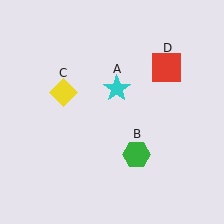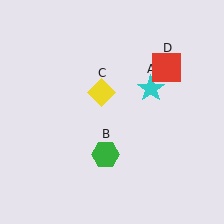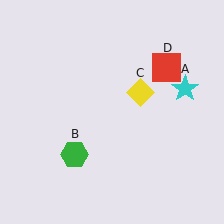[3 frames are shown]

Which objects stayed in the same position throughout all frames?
Red square (object D) remained stationary.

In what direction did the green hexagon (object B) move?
The green hexagon (object B) moved left.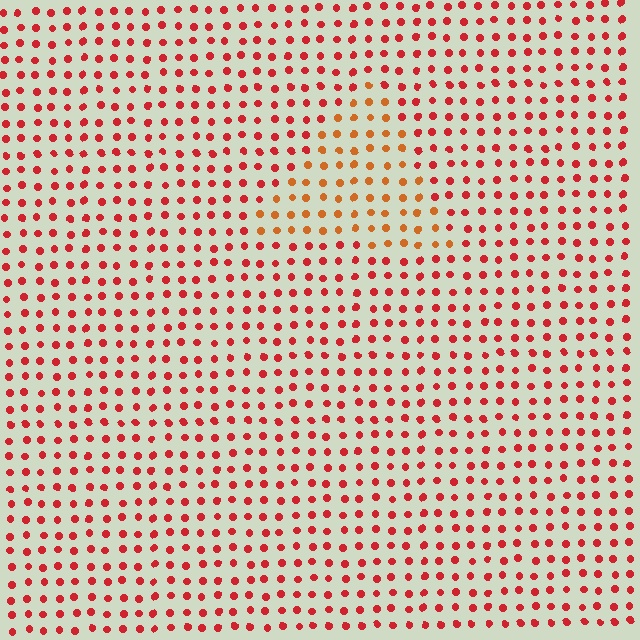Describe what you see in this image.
The image is filled with small red elements in a uniform arrangement. A triangle-shaped region is visible where the elements are tinted to a slightly different hue, forming a subtle color boundary.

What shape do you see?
I see a triangle.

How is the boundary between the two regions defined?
The boundary is defined purely by a slight shift in hue (about 29 degrees). Spacing, size, and orientation are identical on both sides.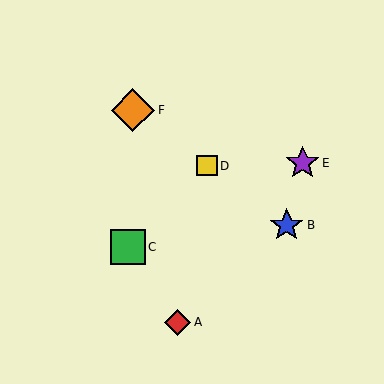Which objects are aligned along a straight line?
Objects B, D, F are aligned along a straight line.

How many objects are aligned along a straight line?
3 objects (B, D, F) are aligned along a straight line.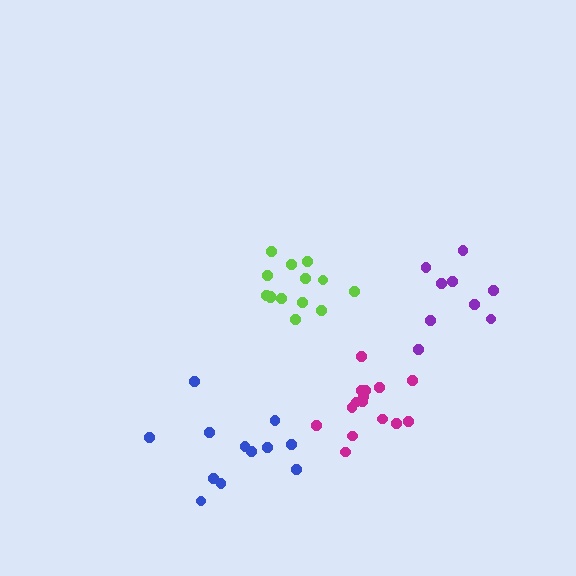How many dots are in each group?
Group 1: 14 dots, Group 2: 9 dots, Group 3: 15 dots, Group 4: 12 dots (50 total).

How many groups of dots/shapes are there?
There are 4 groups.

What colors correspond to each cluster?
The clusters are colored: lime, purple, magenta, blue.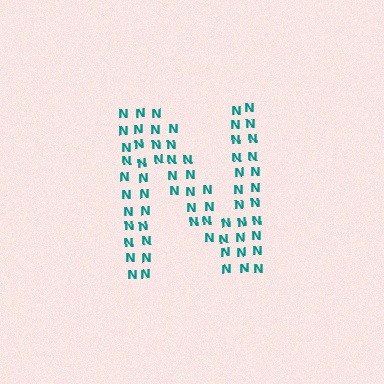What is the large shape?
The large shape is the letter N.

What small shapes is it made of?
It is made of small letter N's.